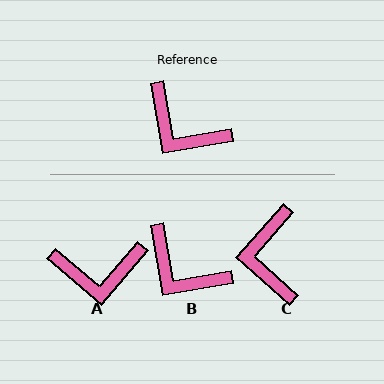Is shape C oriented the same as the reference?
No, it is off by about 51 degrees.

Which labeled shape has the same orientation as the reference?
B.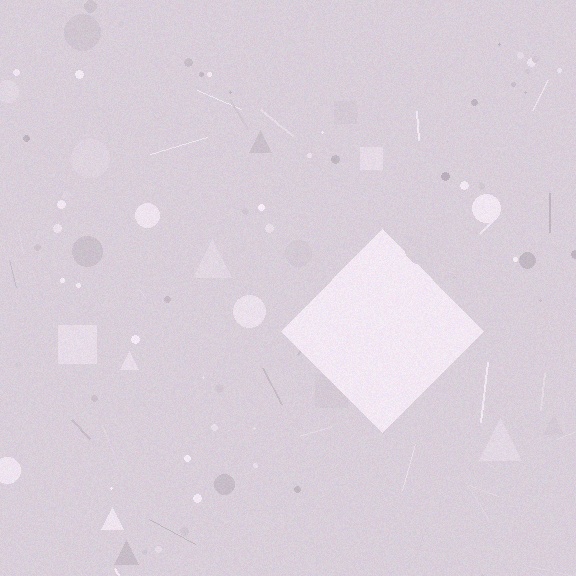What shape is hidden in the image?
A diamond is hidden in the image.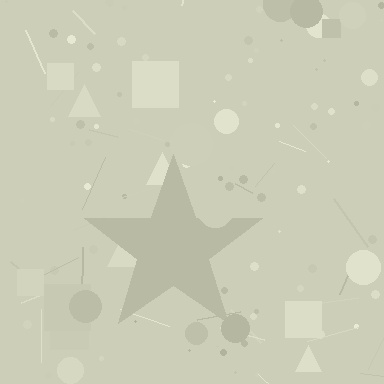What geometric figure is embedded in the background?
A star is embedded in the background.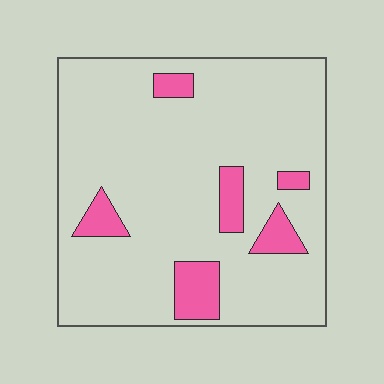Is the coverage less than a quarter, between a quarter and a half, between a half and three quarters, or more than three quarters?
Less than a quarter.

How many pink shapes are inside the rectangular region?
6.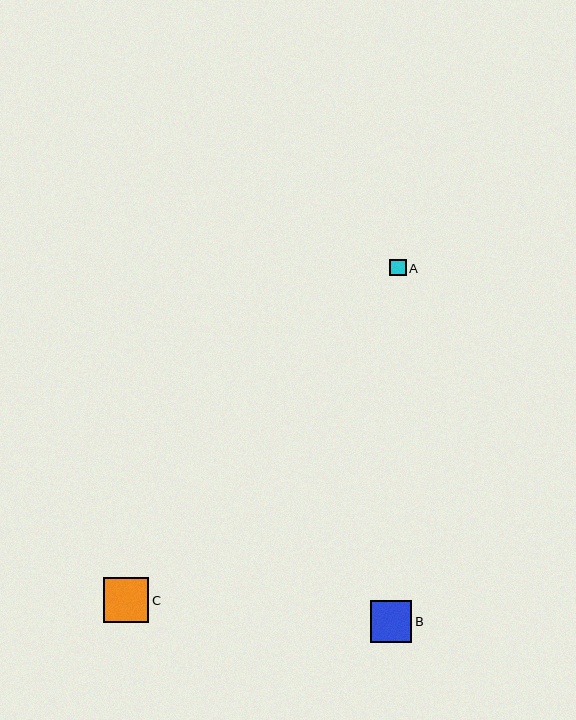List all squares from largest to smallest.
From largest to smallest: C, B, A.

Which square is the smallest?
Square A is the smallest with a size of approximately 16 pixels.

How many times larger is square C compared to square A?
Square C is approximately 2.8 times the size of square A.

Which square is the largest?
Square C is the largest with a size of approximately 45 pixels.